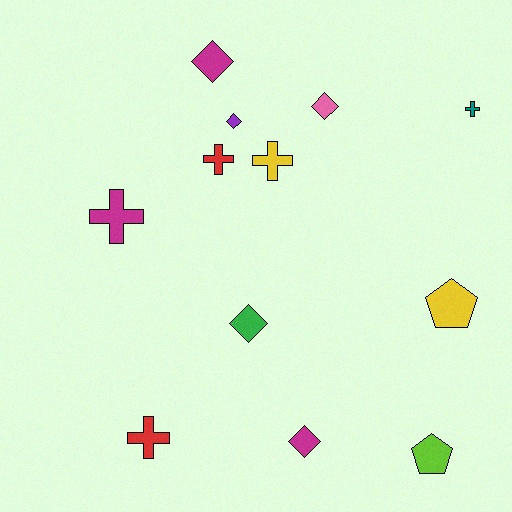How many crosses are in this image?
There are 5 crosses.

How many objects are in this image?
There are 12 objects.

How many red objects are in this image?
There are 2 red objects.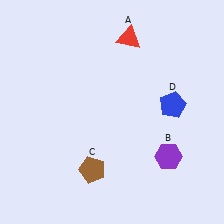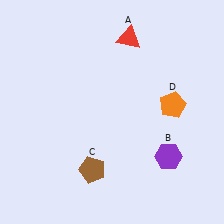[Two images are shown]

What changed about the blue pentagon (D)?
In Image 1, D is blue. In Image 2, it changed to orange.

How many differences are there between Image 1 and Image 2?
There is 1 difference between the two images.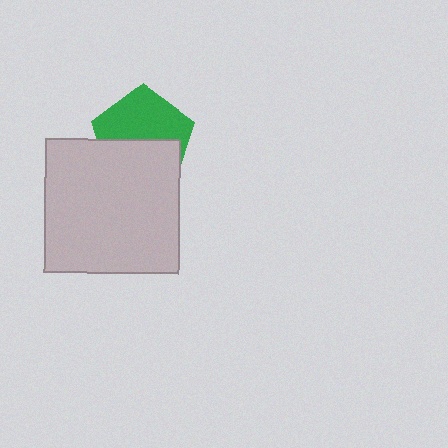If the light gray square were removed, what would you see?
You would see the complete green pentagon.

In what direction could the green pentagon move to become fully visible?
The green pentagon could move up. That would shift it out from behind the light gray square entirely.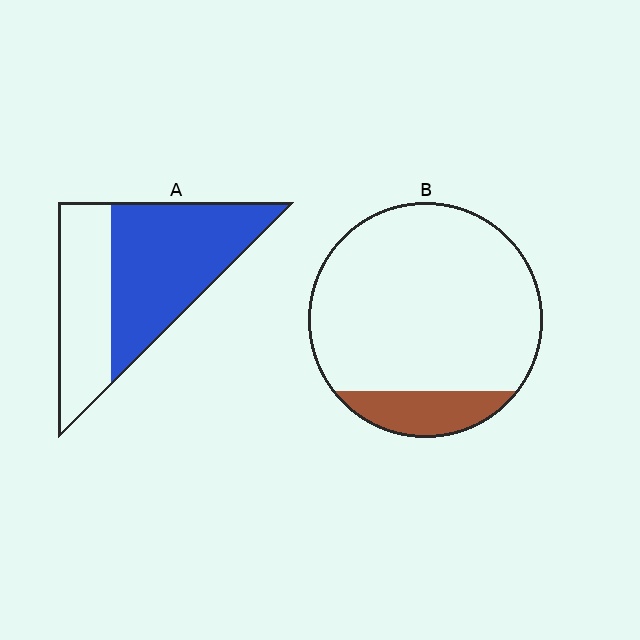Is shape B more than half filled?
No.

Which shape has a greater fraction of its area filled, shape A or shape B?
Shape A.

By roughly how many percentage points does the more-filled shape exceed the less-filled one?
By roughly 45 percentage points (A over B).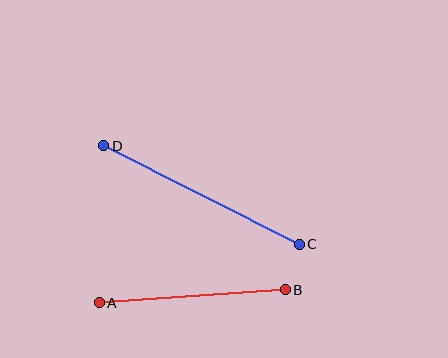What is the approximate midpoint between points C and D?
The midpoint is at approximately (202, 195) pixels.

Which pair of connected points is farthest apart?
Points C and D are farthest apart.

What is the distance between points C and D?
The distance is approximately 219 pixels.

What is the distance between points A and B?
The distance is approximately 187 pixels.